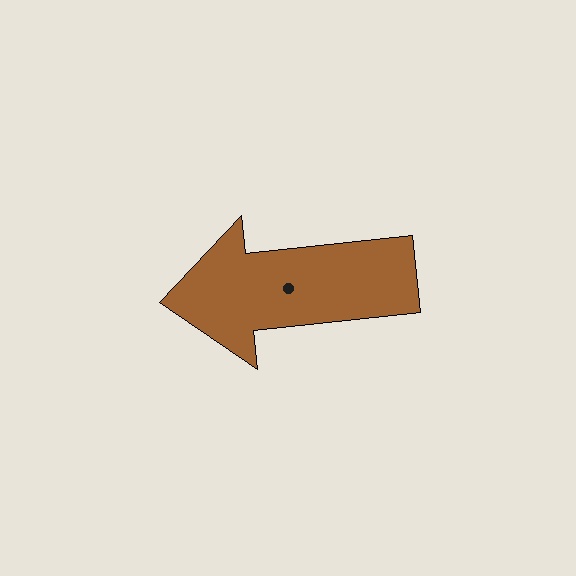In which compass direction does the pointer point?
West.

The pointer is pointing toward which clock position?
Roughly 9 o'clock.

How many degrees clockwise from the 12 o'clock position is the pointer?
Approximately 264 degrees.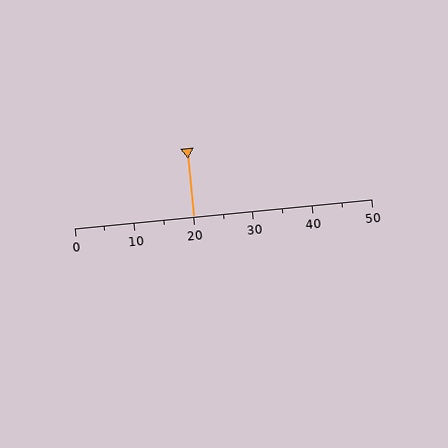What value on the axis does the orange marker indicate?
The marker indicates approximately 20.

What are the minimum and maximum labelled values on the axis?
The axis runs from 0 to 50.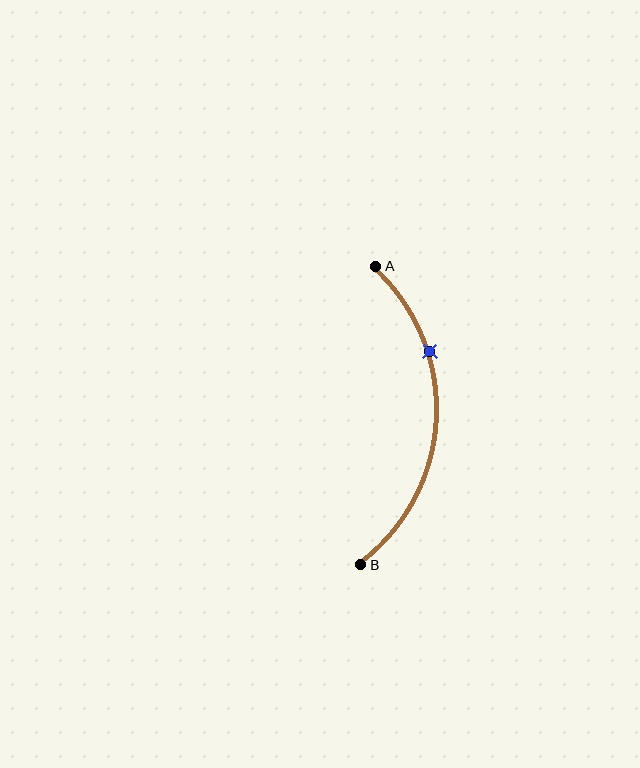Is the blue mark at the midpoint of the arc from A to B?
No. The blue mark lies on the arc but is closer to endpoint A. The arc midpoint would be at the point on the curve equidistant along the arc from both A and B.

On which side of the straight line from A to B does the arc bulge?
The arc bulges to the right of the straight line connecting A and B.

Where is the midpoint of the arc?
The arc midpoint is the point on the curve farthest from the straight line joining A and B. It sits to the right of that line.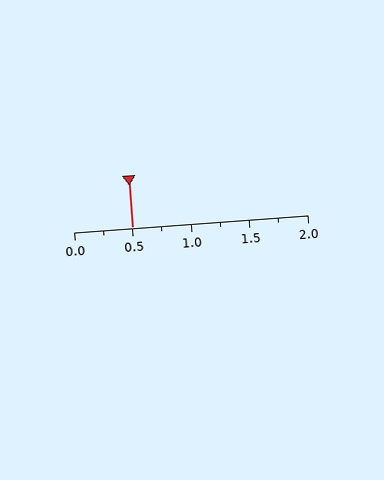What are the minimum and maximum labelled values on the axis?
The axis runs from 0.0 to 2.0.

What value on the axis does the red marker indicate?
The marker indicates approximately 0.5.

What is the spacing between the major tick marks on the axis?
The major ticks are spaced 0.5 apart.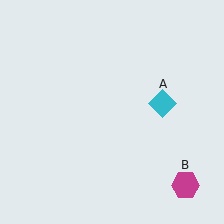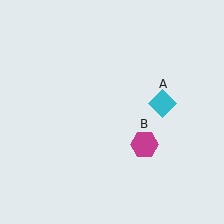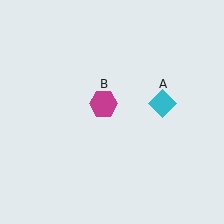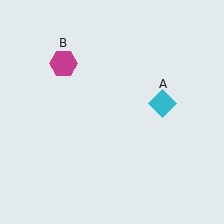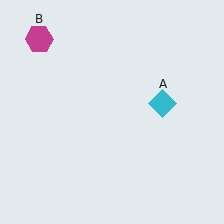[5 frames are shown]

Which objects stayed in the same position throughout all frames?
Cyan diamond (object A) remained stationary.